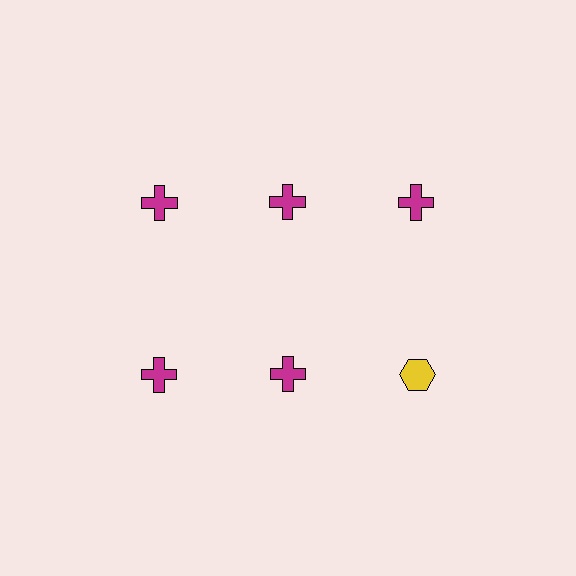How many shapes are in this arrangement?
There are 6 shapes arranged in a grid pattern.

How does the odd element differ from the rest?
It differs in both color (yellow instead of magenta) and shape (hexagon instead of cross).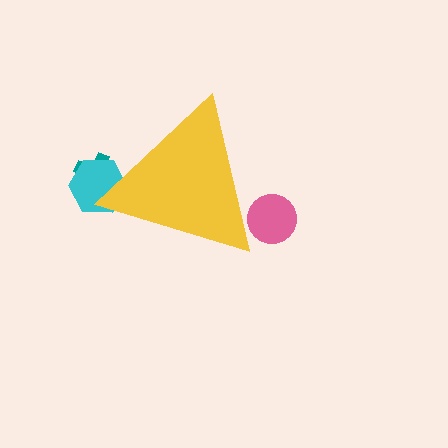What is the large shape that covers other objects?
A yellow triangle.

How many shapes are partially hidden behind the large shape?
3 shapes are partially hidden.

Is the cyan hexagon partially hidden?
Yes, the cyan hexagon is partially hidden behind the yellow triangle.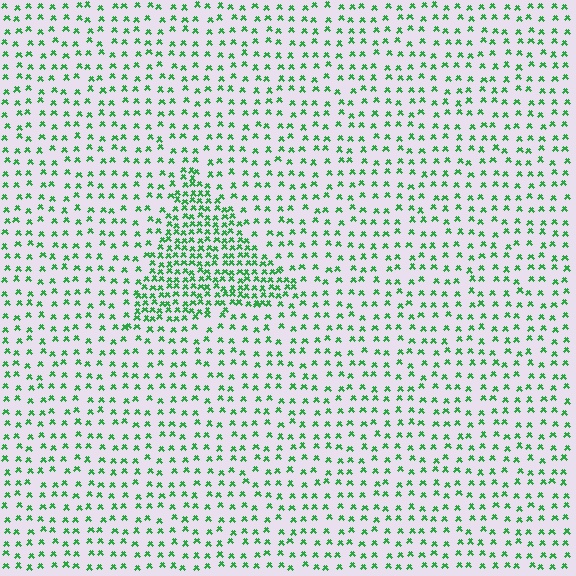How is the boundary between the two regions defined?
The boundary is defined by a change in element density (approximately 2.3x ratio). All elements are the same color, size, and shape.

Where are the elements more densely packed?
The elements are more densely packed inside the triangle boundary.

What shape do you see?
I see a triangle.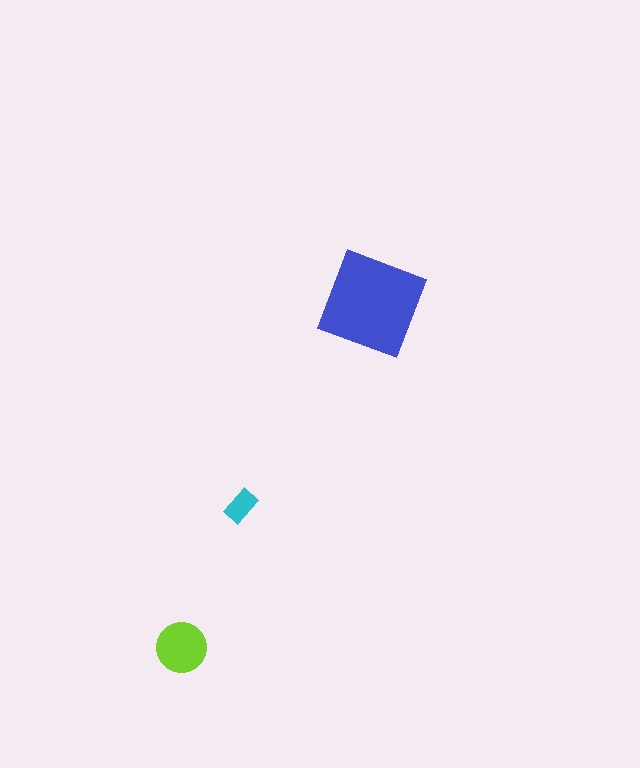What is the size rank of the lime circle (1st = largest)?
2nd.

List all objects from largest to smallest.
The blue diamond, the lime circle, the cyan rectangle.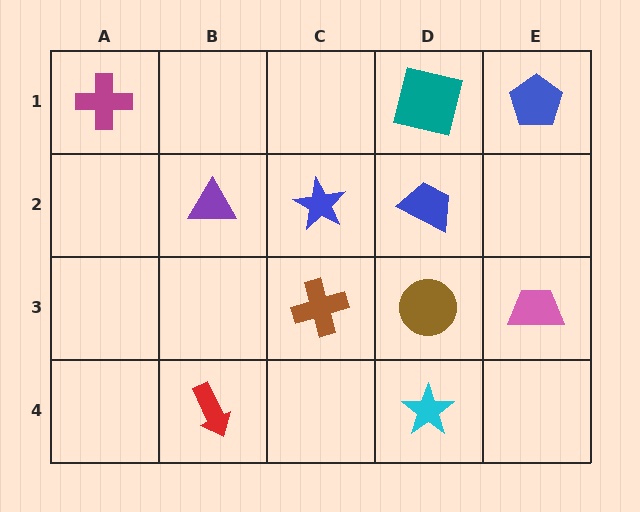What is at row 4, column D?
A cyan star.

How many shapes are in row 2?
3 shapes.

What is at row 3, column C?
A brown cross.